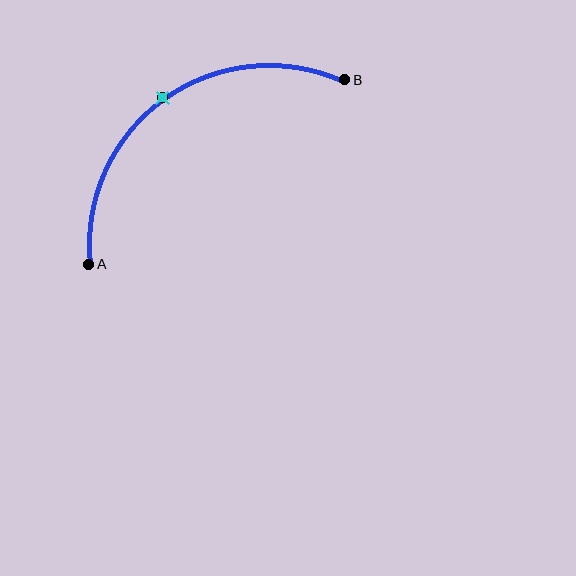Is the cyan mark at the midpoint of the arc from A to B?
Yes. The cyan mark lies on the arc at equal arc-length from both A and B — it is the arc midpoint.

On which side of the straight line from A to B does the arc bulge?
The arc bulges above and to the left of the straight line connecting A and B.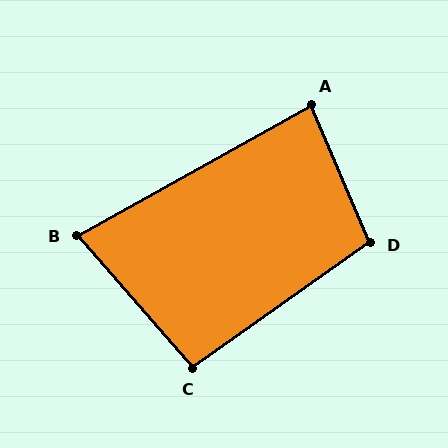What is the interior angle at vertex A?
Approximately 84 degrees (acute).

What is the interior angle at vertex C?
Approximately 96 degrees (obtuse).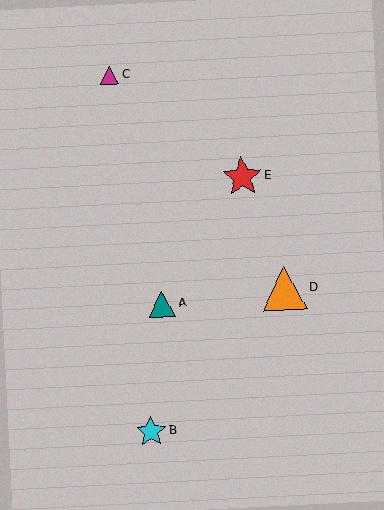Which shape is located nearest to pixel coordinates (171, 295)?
The teal triangle (labeled A) at (162, 304) is nearest to that location.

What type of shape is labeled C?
Shape C is a magenta triangle.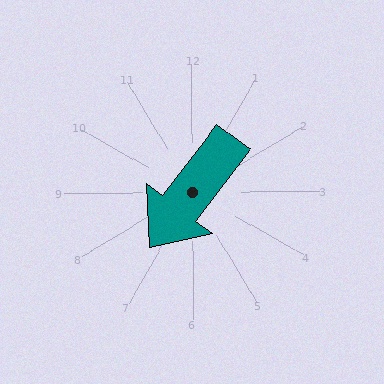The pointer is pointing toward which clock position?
Roughly 7 o'clock.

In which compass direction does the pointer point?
Southwest.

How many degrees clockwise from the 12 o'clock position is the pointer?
Approximately 217 degrees.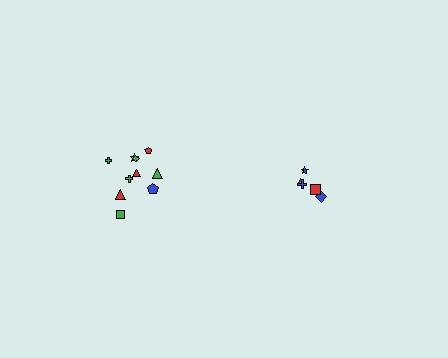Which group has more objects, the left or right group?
The left group.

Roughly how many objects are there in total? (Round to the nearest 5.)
Roughly 15 objects in total.